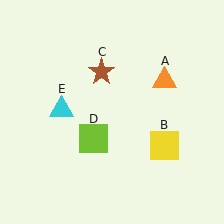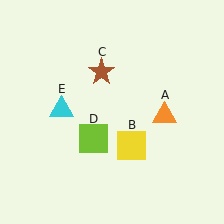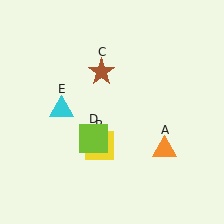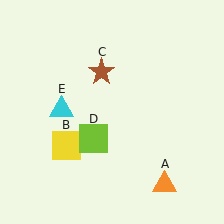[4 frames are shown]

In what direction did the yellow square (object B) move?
The yellow square (object B) moved left.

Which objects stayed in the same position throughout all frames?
Brown star (object C) and lime square (object D) and cyan triangle (object E) remained stationary.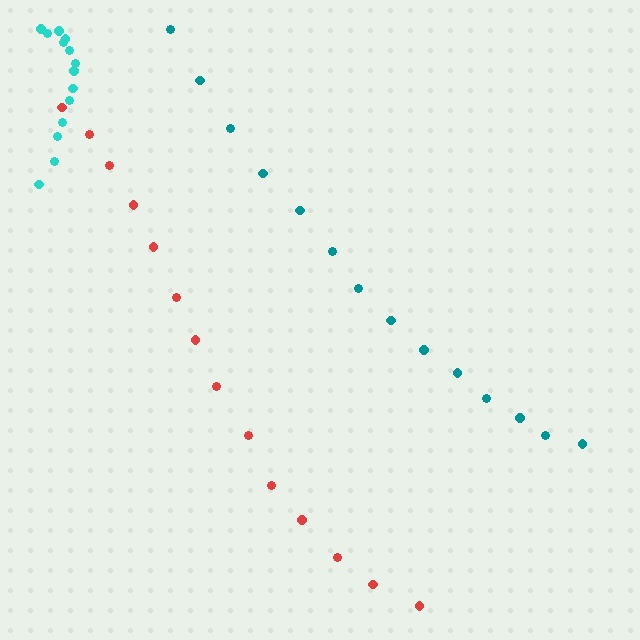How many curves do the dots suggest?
There are 3 distinct paths.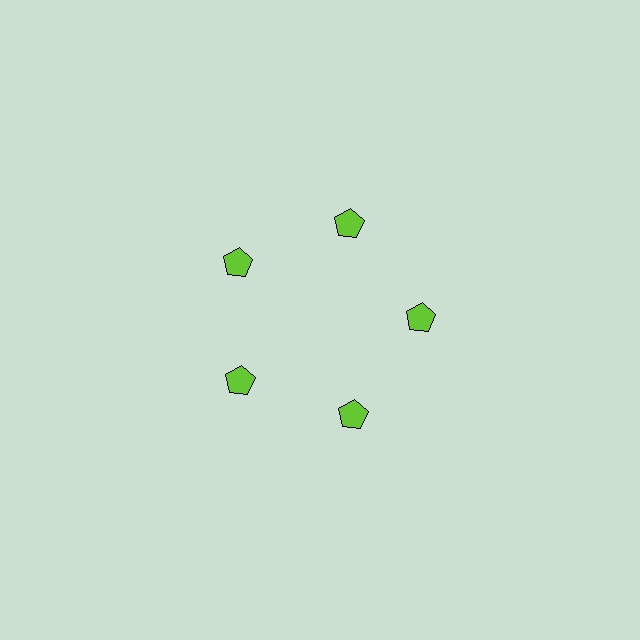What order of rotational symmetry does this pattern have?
This pattern has 5-fold rotational symmetry.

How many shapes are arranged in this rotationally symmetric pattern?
There are 5 shapes, arranged in 5 groups of 1.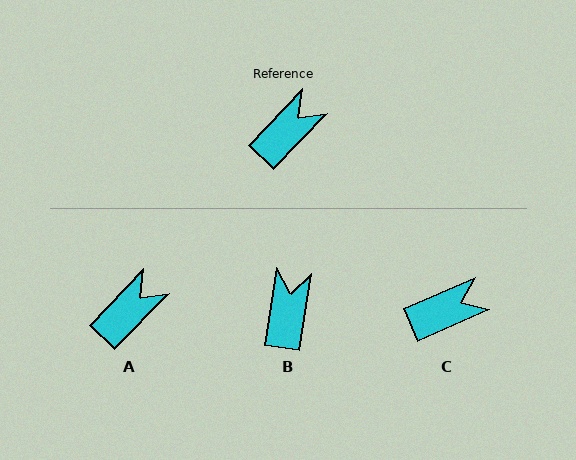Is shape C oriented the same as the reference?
No, it is off by about 22 degrees.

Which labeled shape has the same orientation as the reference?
A.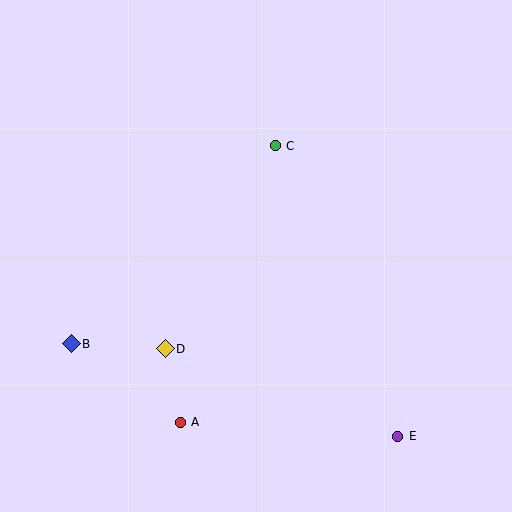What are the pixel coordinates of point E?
Point E is at (398, 436).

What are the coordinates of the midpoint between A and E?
The midpoint between A and E is at (289, 429).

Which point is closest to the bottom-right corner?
Point E is closest to the bottom-right corner.